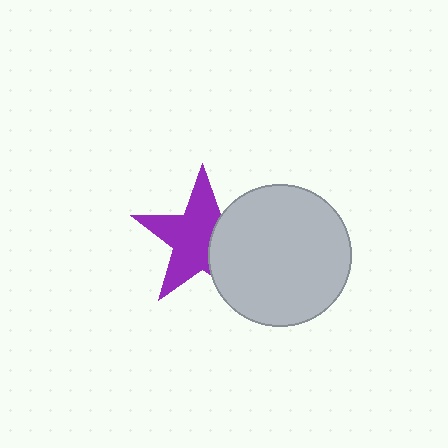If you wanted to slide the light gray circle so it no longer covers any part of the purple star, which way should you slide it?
Slide it right — that is the most direct way to separate the two shapes.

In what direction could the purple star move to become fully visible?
The purple star could move left. That would shift it out from behind the light gray circle entirely.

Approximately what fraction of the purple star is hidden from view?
Roughly 36% of the purple star is hidden behind the light gray circle.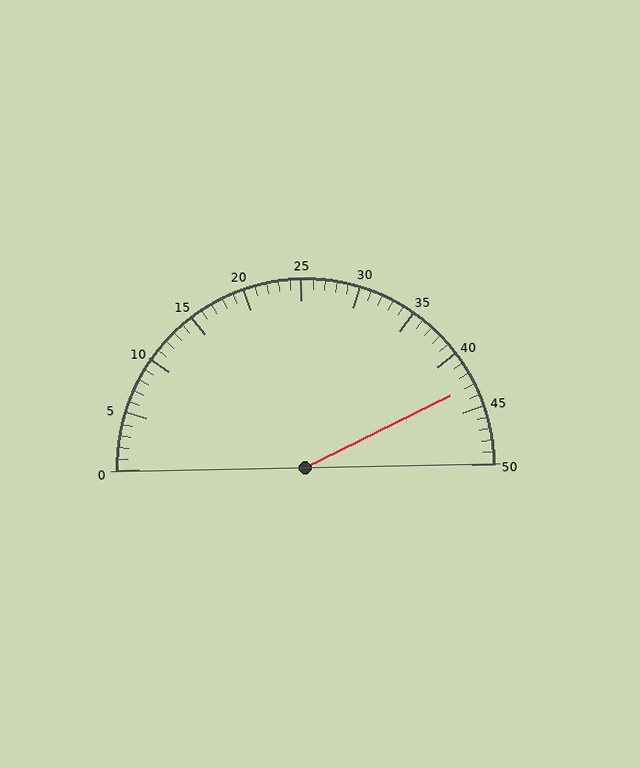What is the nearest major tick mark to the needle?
The nearest major tick mark is 45.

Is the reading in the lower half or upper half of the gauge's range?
The reading is in the upper half of the range (0 to 50).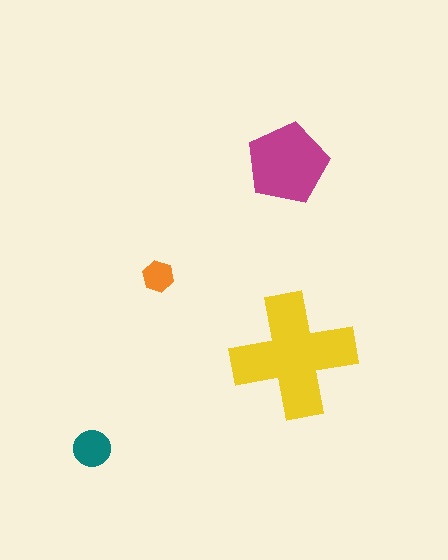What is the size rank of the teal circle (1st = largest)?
3rd.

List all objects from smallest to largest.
The orange hexagon, the teal circle, the magenta pentagon, the yellow cross.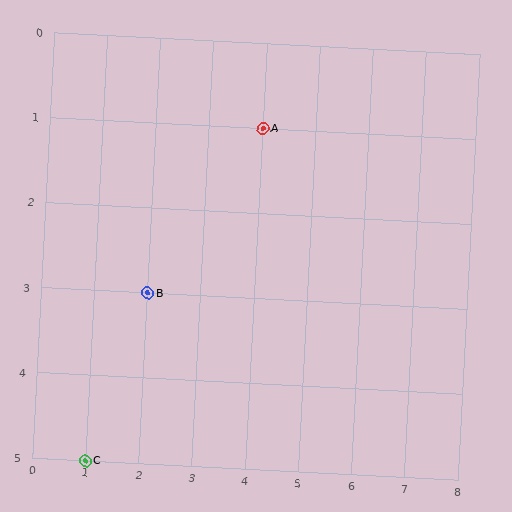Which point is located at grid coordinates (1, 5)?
Point C is at (1, 5).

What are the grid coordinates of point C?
Point C is at grid coordinates (1, 5).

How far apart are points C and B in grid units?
Points C and B are 1 column and 2 rows apart (about 2.2 grid units diagonally).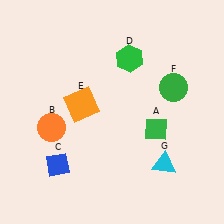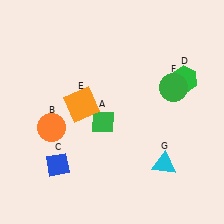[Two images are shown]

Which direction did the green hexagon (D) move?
The green hexagon (D) moved right.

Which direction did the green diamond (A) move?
The green diamond (A) moved left.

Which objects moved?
The objects that moved are: the green diamond (A), the green hexagon (D).